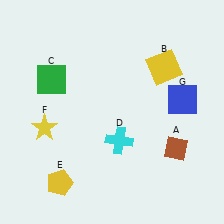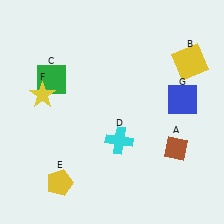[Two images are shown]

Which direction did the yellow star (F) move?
The yellow star (F) moved up.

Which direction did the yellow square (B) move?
The yellow square (B) moved right.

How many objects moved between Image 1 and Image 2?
2 objects moved between the two images.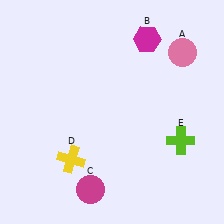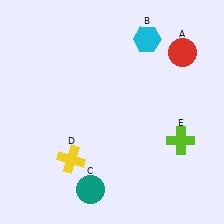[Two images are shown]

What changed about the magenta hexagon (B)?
In Image 1, B is magenta. In Image 2, it changed to cyan.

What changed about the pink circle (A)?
In Image 1, A is pink. In Image 2, it changed to red.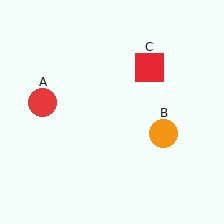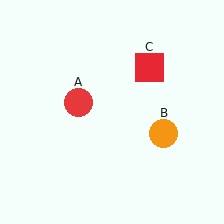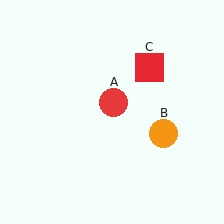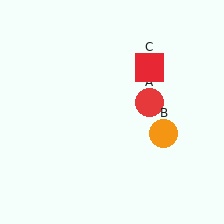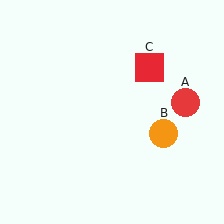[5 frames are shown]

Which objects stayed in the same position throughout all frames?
Orange circle (object B) and red square (object C) remained stationary.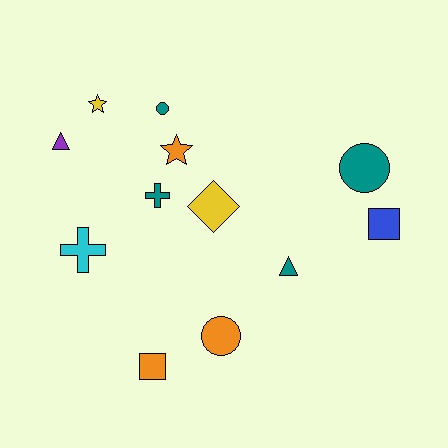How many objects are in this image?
There are 12 objects.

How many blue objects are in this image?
There is 1 blue object.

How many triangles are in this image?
There are 2 triangles.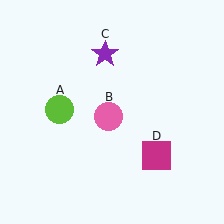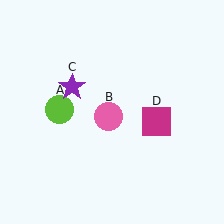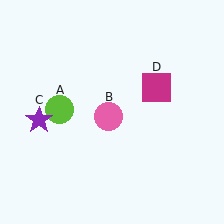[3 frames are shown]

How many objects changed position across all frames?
2 objects changed position: purple star (object C), magenta square (object D).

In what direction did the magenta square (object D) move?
The magenta square (object D) moved up.